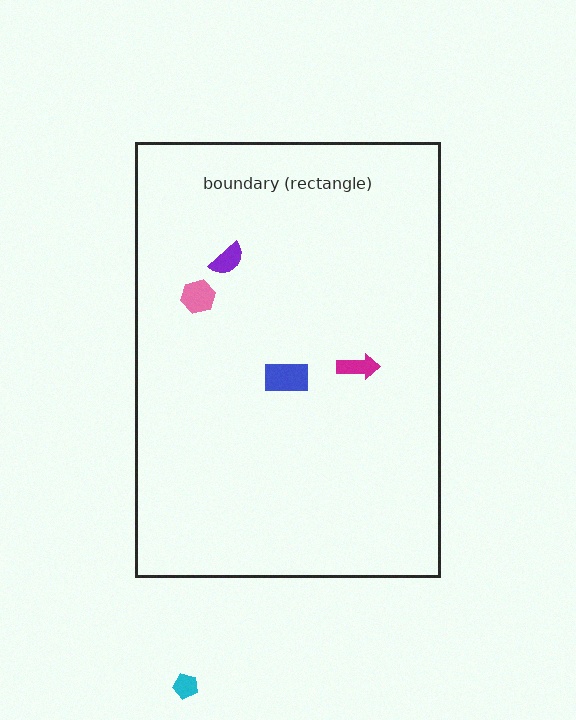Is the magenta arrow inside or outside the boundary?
Inside.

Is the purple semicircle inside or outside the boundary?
Inside.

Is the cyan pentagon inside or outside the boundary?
Outside.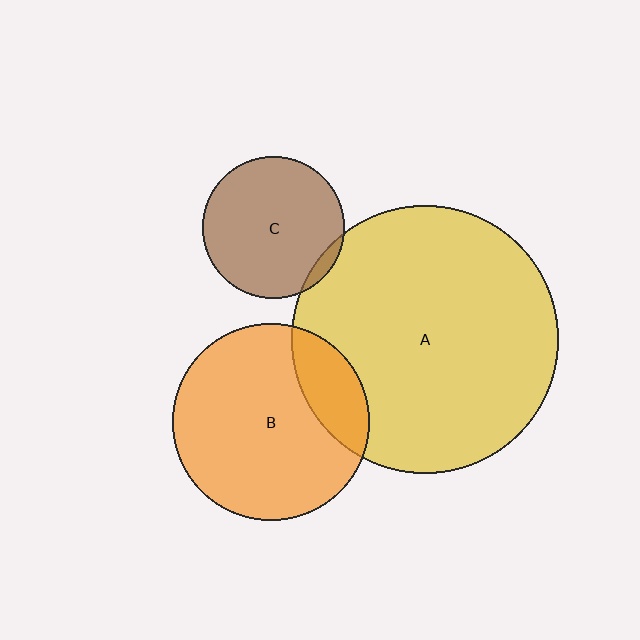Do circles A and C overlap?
Yes.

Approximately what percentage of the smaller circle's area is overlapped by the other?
Approximately 5%.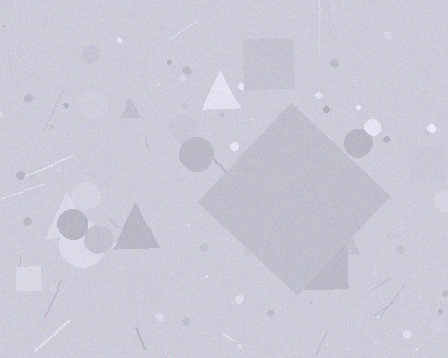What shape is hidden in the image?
A diamond is hidden in the image.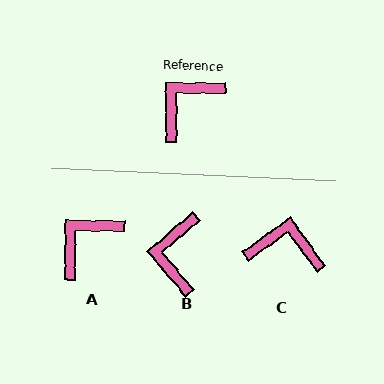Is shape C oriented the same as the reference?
No, it is off by about 54 degrees.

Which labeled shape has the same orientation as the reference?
A.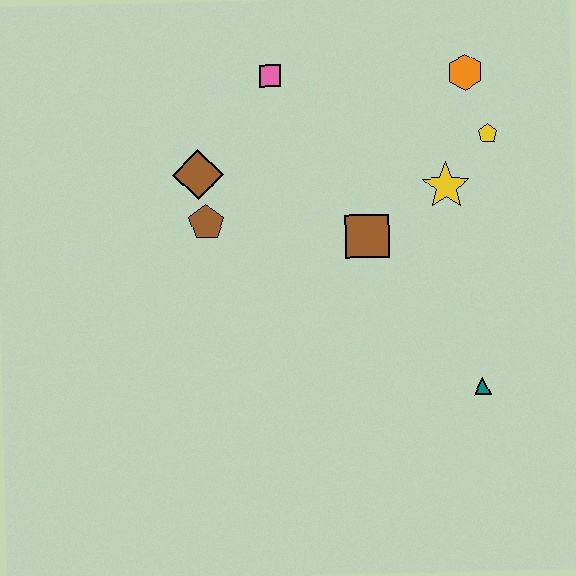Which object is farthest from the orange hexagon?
The teal triangle is farthest from the orange hexagon.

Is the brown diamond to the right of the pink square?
No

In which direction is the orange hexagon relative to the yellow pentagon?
The orange hexagon is above the yellow pentagon.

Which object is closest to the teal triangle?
The brown square is closest to the teal triangle.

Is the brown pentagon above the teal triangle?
Yes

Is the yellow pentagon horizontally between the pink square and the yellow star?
No